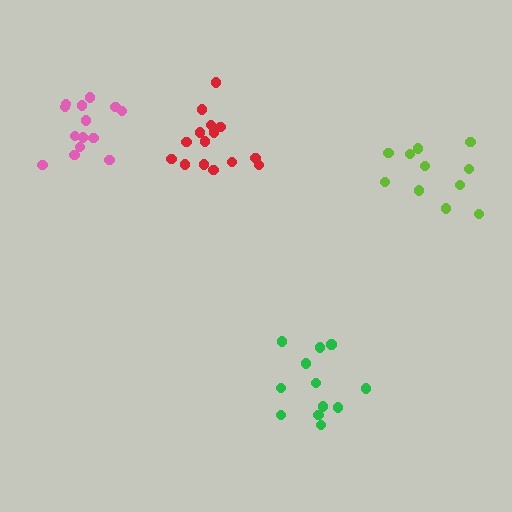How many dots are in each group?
Group 1: 15 dots, Group 2: 14 dots, Group 3: 12 dots, Group 4: 11 dots (52 total).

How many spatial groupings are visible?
There are 4 spatial groupings.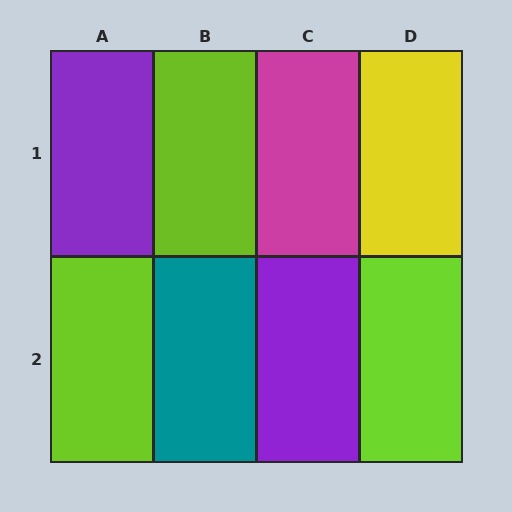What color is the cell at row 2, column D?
Lime.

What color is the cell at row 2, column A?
Lime.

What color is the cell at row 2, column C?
Purple.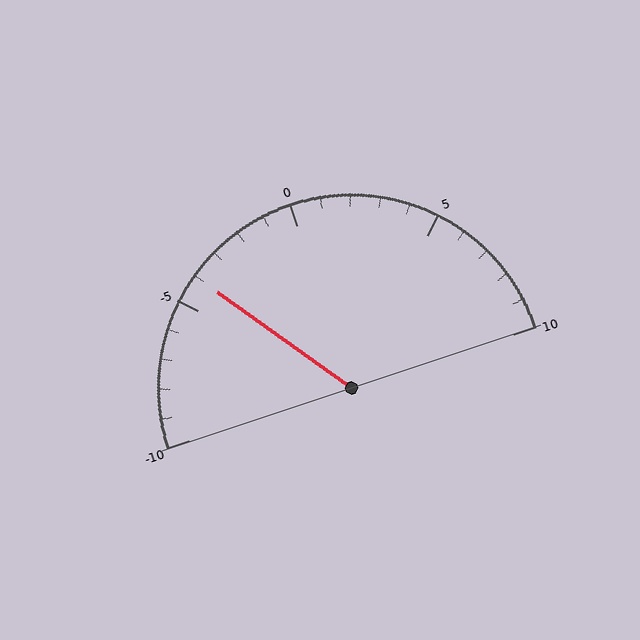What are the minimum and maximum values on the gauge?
The gauge ranges from -10 to 10.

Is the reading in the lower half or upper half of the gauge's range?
The reading is in the lower half of the range (-10 to 10).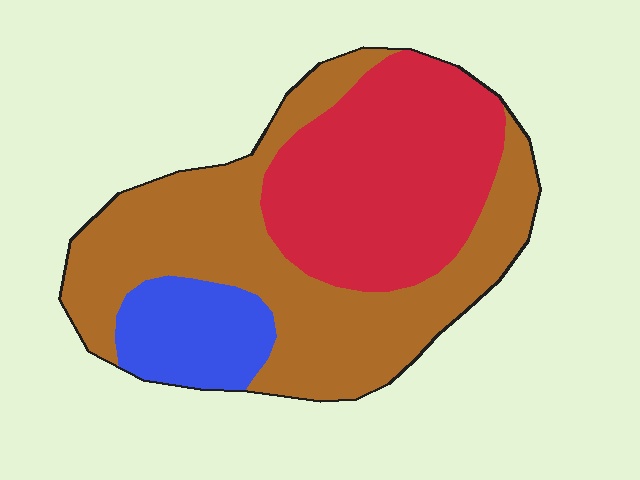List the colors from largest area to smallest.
From largest to smallest: brown, red, blue.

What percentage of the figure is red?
Red takes up about three eighths (3/8) of the figure.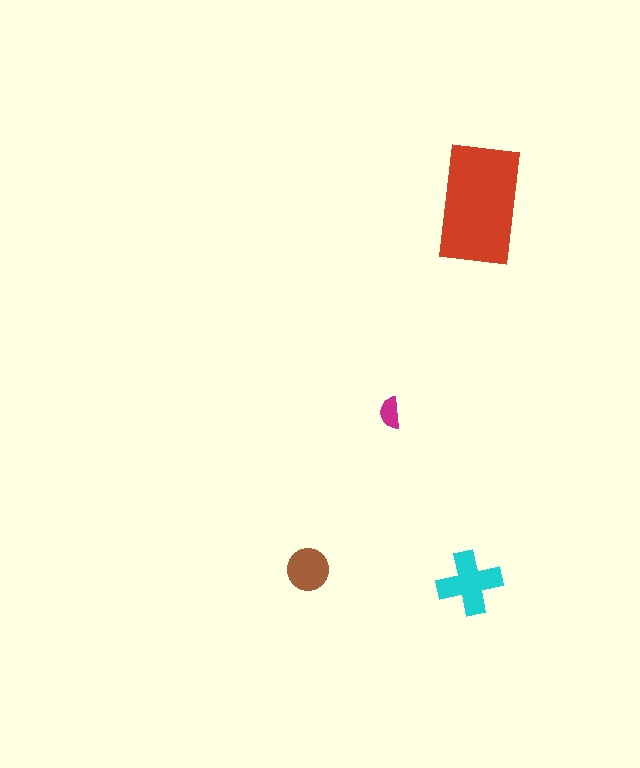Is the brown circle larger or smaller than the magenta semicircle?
Larger.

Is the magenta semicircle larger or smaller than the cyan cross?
Smaller.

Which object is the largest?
The red rectangle.